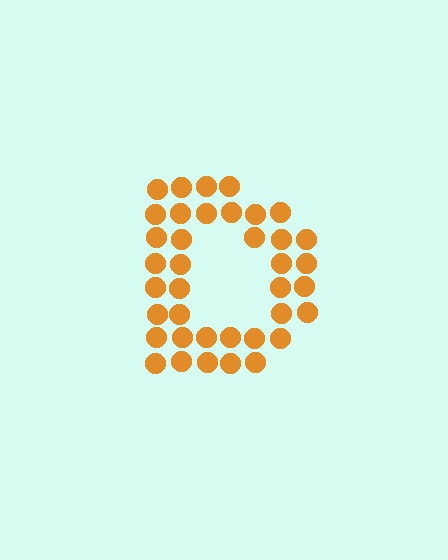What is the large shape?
The large shape is the letter D.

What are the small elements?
The small elements are circles.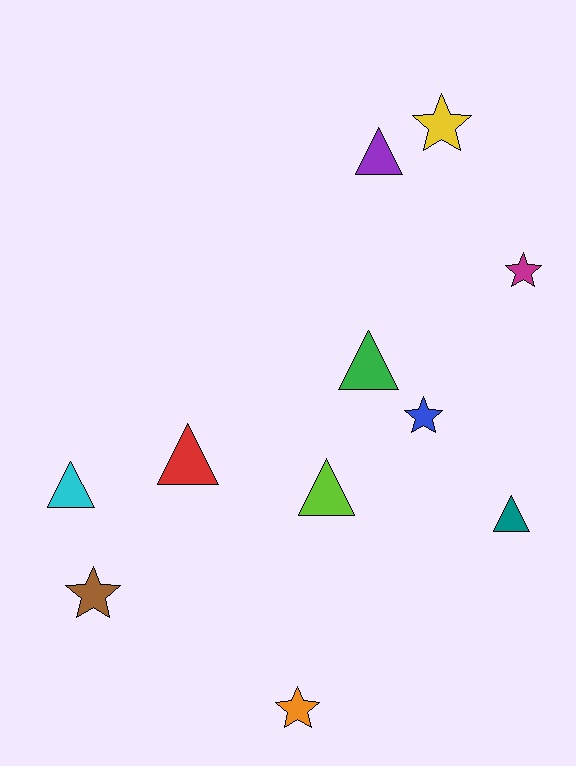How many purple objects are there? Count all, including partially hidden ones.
There is 1 purple object.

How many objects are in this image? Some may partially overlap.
There are 11 objects.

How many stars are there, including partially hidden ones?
There are 5 stars.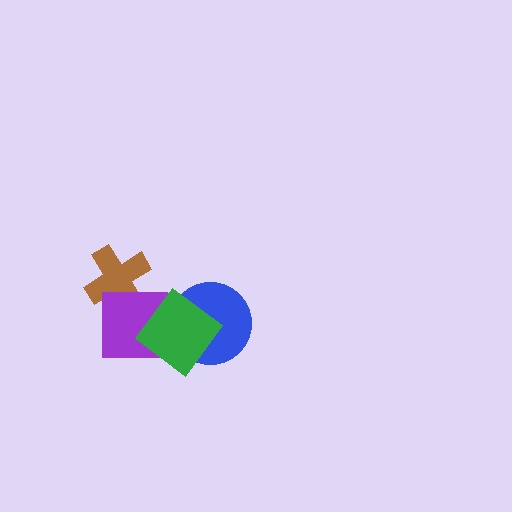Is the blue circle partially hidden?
Yes, it is partially covered by another shape.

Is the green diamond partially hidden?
No, no other shape covers it.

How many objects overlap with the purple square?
2 objects overlap with the purple square.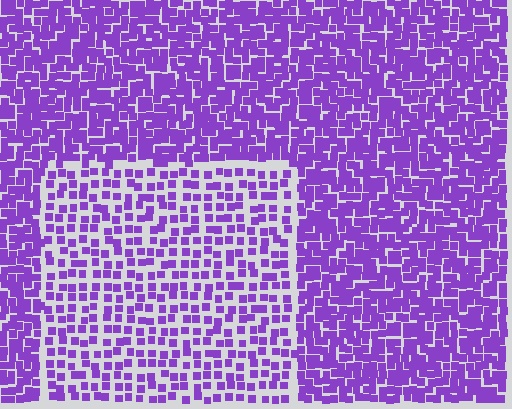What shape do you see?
I see a rectangle.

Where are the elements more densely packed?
The elements are more densely packed outside the rectangle boundary.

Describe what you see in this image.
The image contains small purple elements arranged at two different densities. A rectangle-shaped region is visible where the elements are less densely packed than the surrounding area.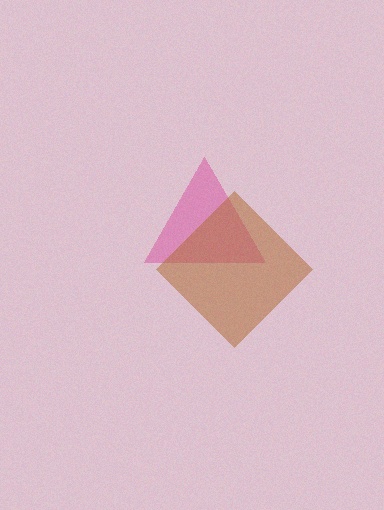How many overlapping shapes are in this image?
There are 2 overlapping shapes in the image.